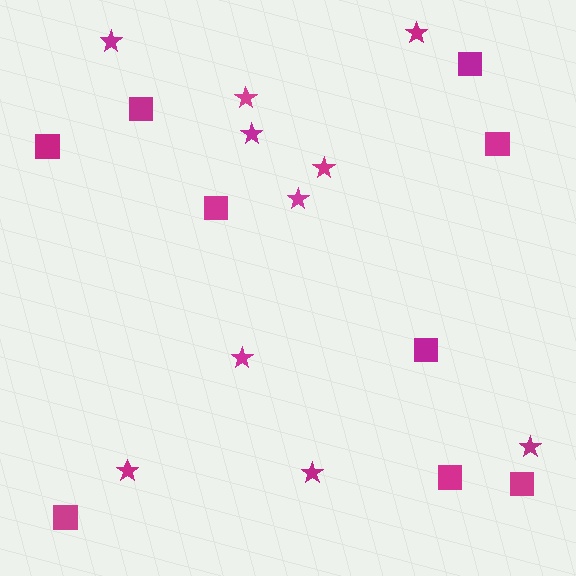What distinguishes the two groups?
There are 2 groups: one group of stars (10) and one group of squares (9).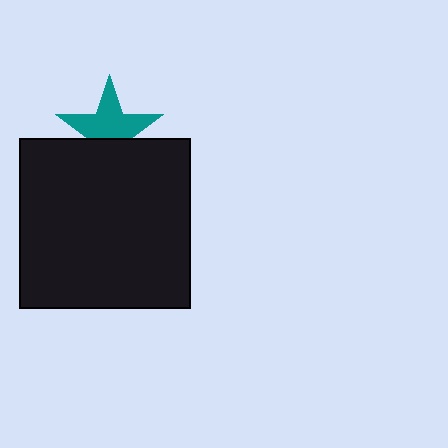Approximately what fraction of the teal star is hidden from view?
Roughly 38% of the teal star is hidden behind the black square.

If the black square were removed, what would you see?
You would see the complete teal star.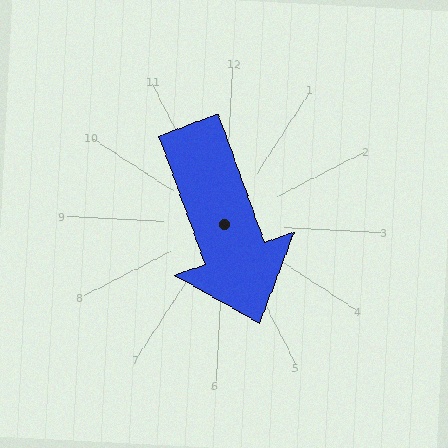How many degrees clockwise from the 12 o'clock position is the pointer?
Approximately 157 degrees.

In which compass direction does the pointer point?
Southeast.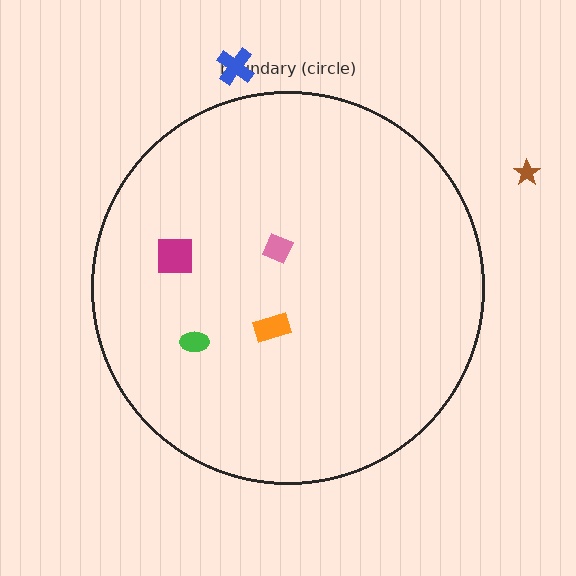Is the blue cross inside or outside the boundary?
Outside.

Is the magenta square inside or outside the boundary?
Inside.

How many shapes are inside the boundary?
4 inside, 2 outside.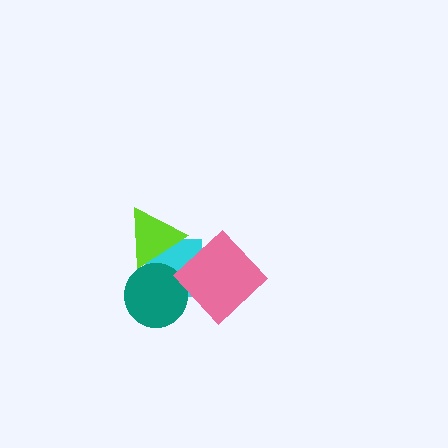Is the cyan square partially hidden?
Yes, it is partially covered by another shape.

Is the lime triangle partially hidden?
No, no other shape covers it.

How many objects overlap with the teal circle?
3 objects overlap with the teal circle.